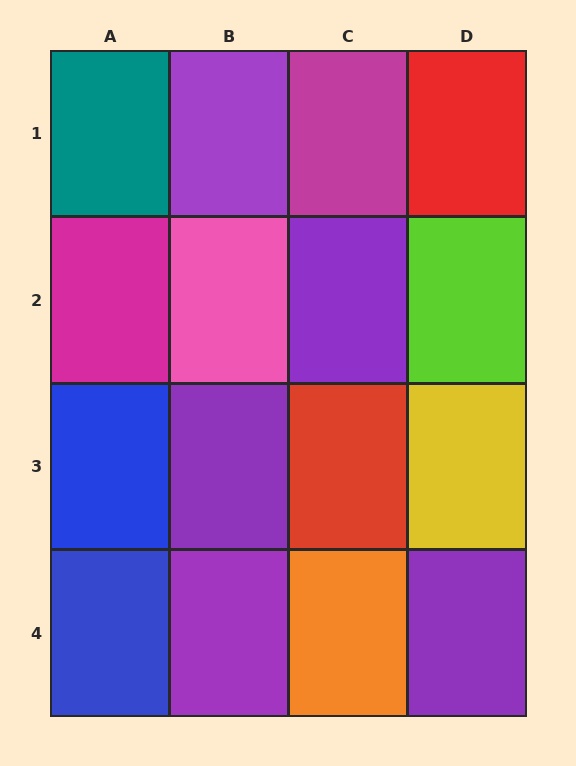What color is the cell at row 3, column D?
Yellow.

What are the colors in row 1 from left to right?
Teal, purple, magenta, red.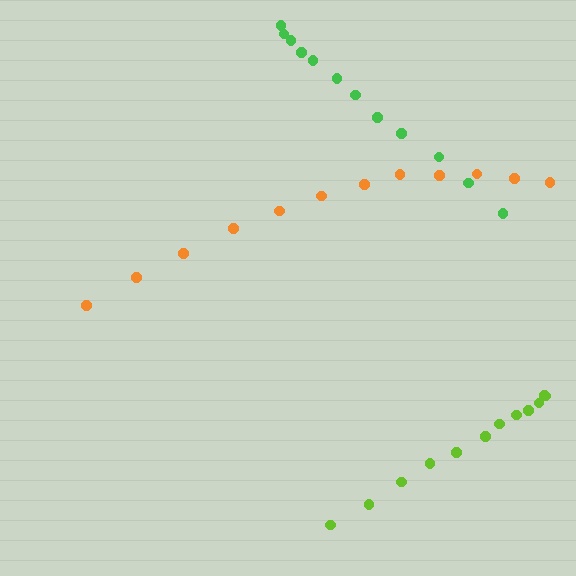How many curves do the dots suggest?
There are 3 distinct paths.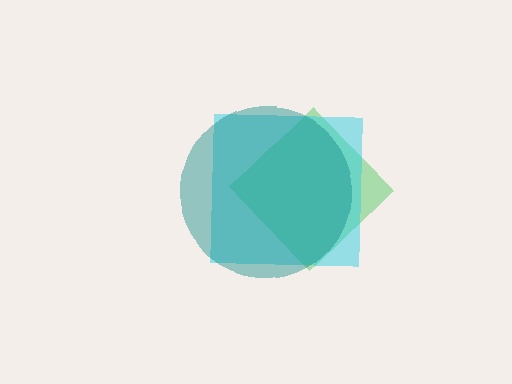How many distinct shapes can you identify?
There are 3 distinct shapes: a green diamond, a cyan square, a teal circle.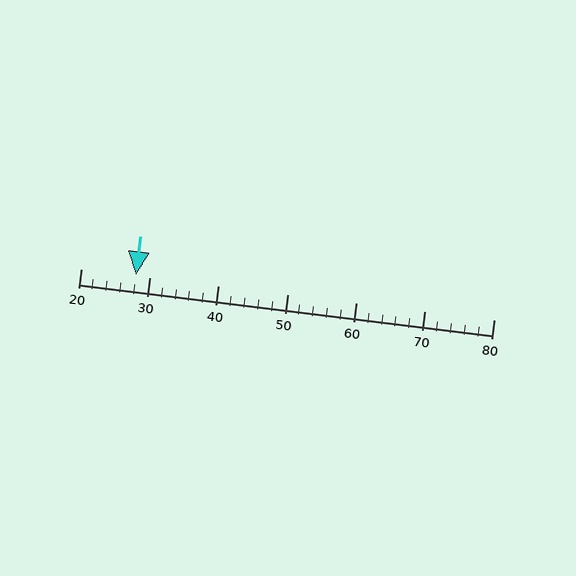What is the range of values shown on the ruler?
The ruler shows values from 20 to 80.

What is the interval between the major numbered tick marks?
The major tick marks are spaced 10 units apart.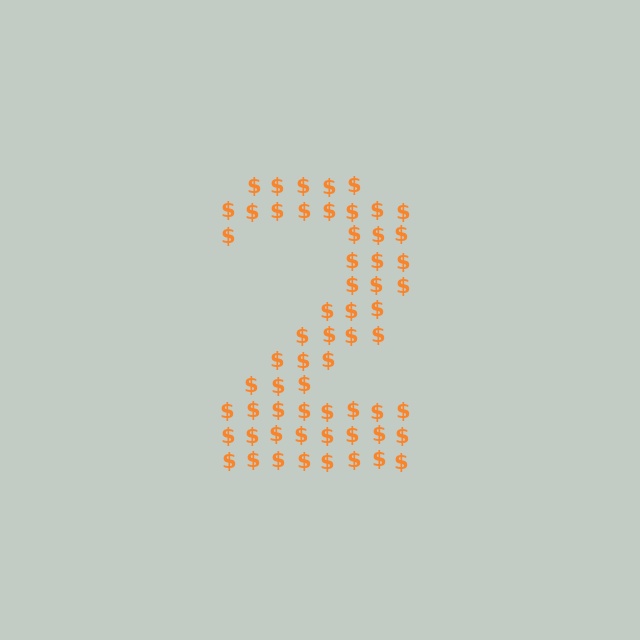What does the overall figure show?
The overall figure shows the digit 2.